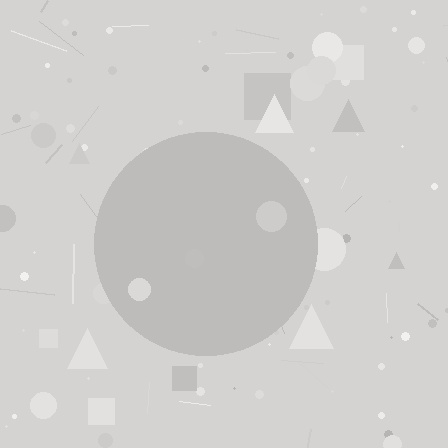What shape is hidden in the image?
A circle is hidden in the image.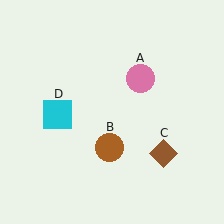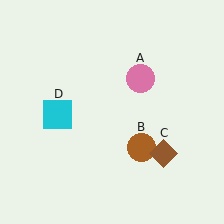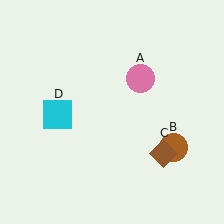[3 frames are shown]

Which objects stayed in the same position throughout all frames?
Pink circle (object A) and brown diamond (object C) and cyan square (object D) remained stationary.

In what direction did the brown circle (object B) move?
The brown circle (object B) moved right.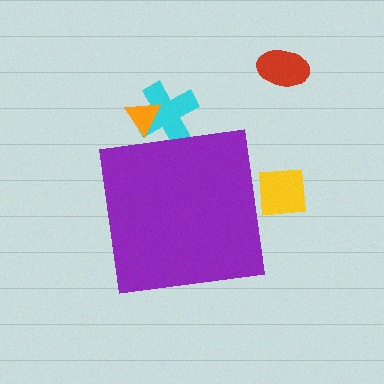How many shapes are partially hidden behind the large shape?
3 shapes are partially hidden.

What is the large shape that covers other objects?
A purple square.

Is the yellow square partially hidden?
Yes, the yellow square is partially hidden behind the purple square.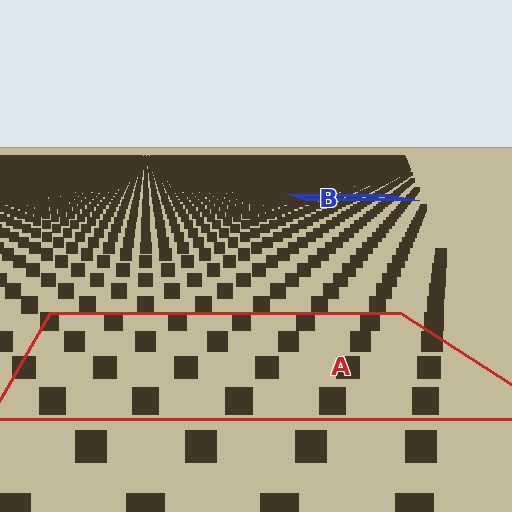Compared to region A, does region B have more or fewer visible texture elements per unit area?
Region B has more texture elements per unit area — they are packed more densely because it is farther away.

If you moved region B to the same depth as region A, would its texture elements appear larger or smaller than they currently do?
They would appear larger. At a closer depth, the same texture elements are projected at a bigger on-screen size.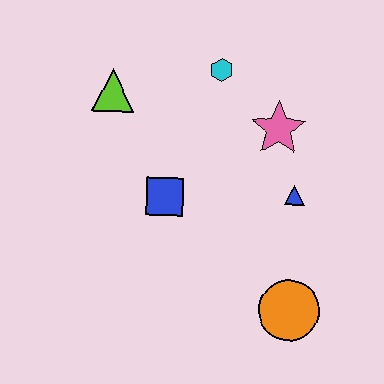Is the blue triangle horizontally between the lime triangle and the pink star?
No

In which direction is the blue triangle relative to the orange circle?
The blue triangle is above the orange circle.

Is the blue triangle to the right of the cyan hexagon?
Yes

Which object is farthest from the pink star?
The orange circle is farthest from the pink star.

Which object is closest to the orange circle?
The blue triangle is closest to the orange circle.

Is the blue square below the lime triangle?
Yes